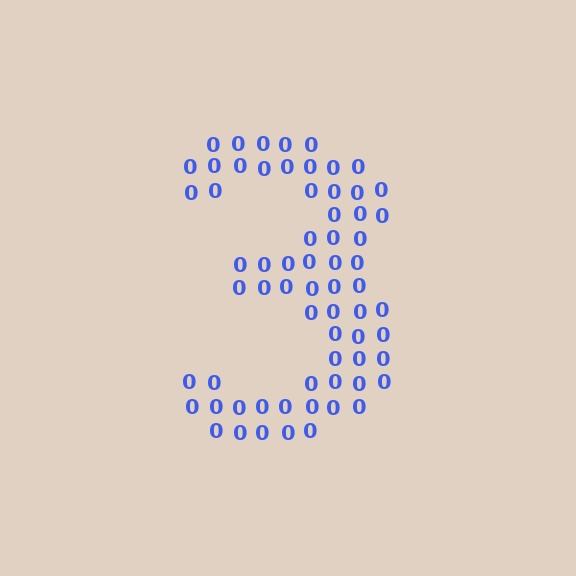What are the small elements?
The small elements are digit 0's.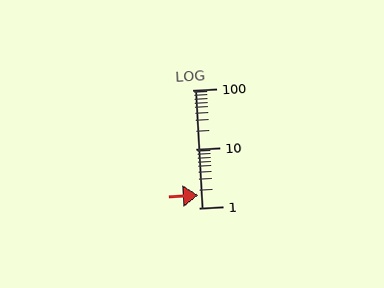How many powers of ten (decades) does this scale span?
The scale spans 2 decades, from 1 to 100.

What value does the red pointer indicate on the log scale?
The pointer indicates approximately 1.6.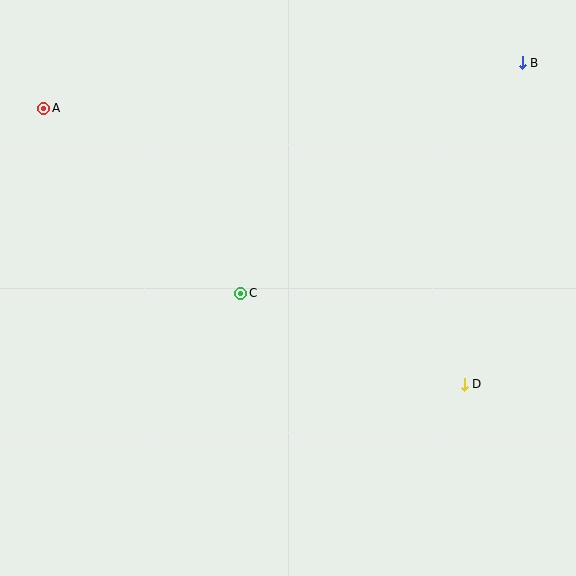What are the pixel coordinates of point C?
Point C is at (241, 293).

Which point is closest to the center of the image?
Point C at (241, 293) is closest to the center.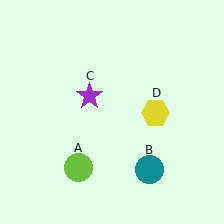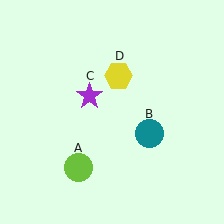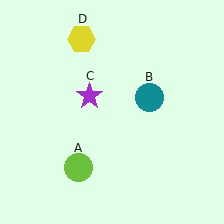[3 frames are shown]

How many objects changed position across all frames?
2 objects changed position: teal circle (object B), yellow hexagon (object D).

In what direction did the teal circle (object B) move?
The teal circle (object B) moved up.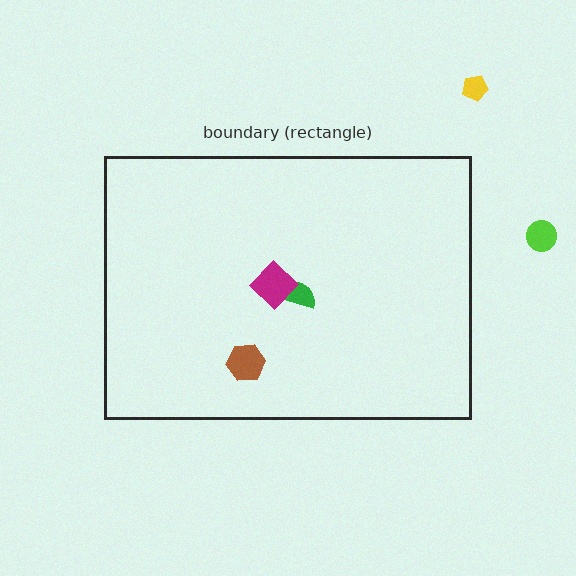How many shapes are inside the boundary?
3 inside, 2 outside.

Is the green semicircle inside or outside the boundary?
Inside.